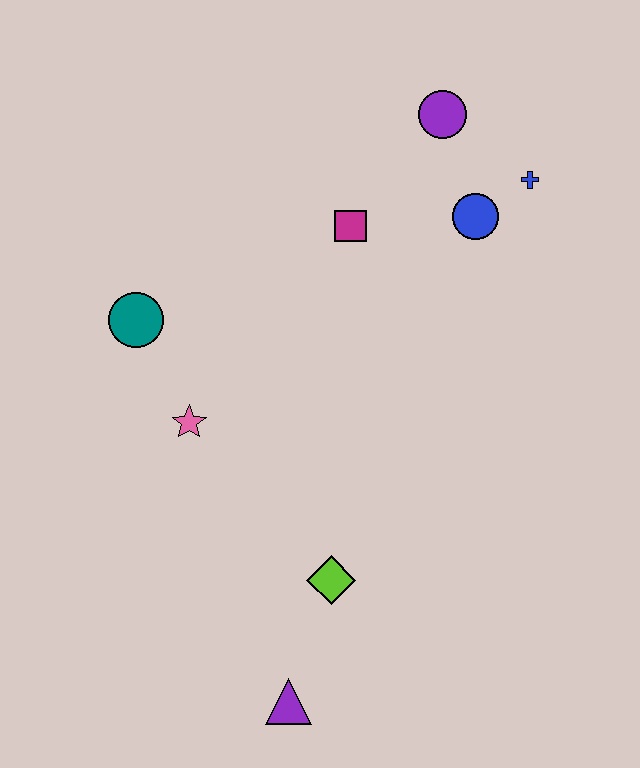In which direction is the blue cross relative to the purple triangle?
The blue cross is above the purple triangle.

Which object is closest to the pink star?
The teal circle is closest to the pink star.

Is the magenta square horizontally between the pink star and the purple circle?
Yes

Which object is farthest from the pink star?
The blue cross is farthest from the pink star.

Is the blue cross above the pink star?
Yes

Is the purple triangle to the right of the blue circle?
No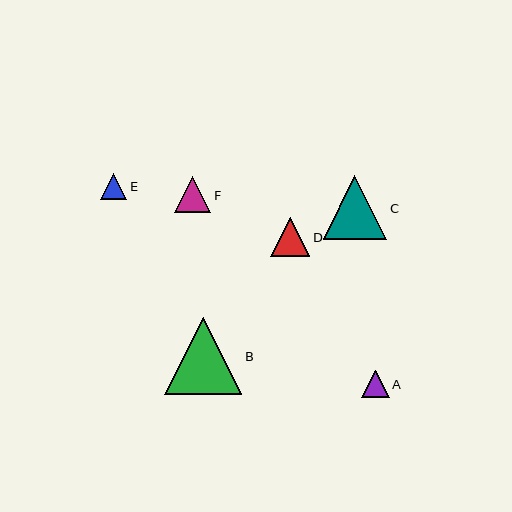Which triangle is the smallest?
Triangle E is the smallest with a size of approximately 26 pixels.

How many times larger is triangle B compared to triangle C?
Triangle B is approximately 1.2 times the size of triangle C.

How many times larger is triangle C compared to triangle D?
Triangle C is approximately 1.6 times the size of triangle D.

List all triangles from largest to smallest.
From largest to smallest: B, C, D, F, A, E.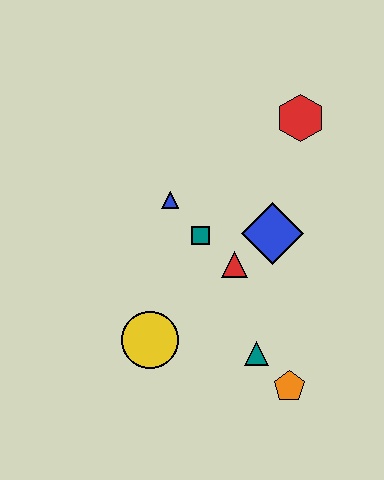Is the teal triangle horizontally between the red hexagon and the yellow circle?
Yes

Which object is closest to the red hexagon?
The blue diamond is closest to the red hexagon.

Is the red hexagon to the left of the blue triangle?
No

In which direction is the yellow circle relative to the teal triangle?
The yellow circle is to the left of the teal triangle.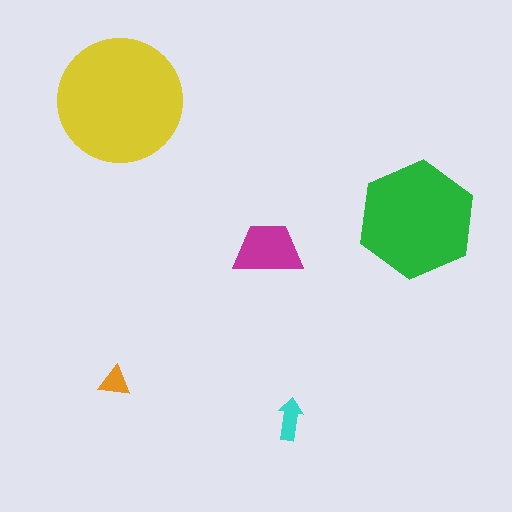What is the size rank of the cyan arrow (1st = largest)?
4th.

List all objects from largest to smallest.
The yellow circle, the green hexagon, the magenta trapezoid, the cyan arrow, the orange triangle.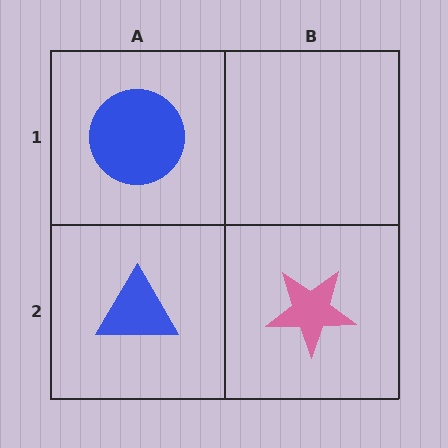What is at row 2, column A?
A blue triangle.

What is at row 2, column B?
A pink star.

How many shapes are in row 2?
2 shapes.